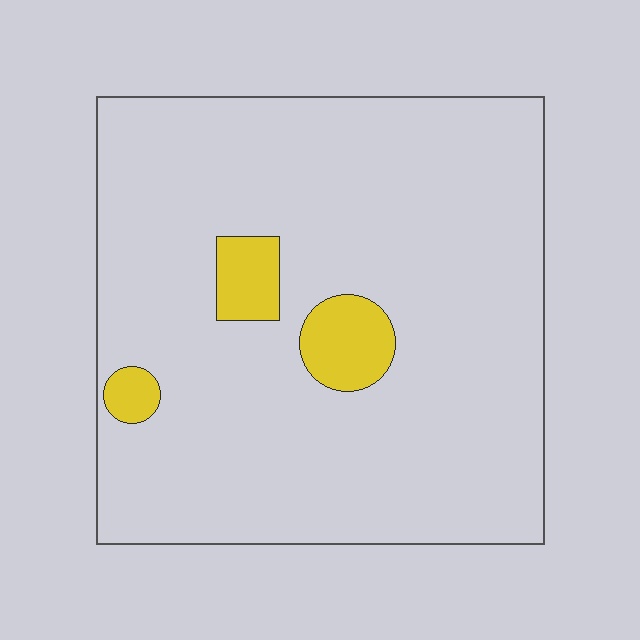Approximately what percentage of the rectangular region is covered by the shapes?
Approximately 10%.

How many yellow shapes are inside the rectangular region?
3.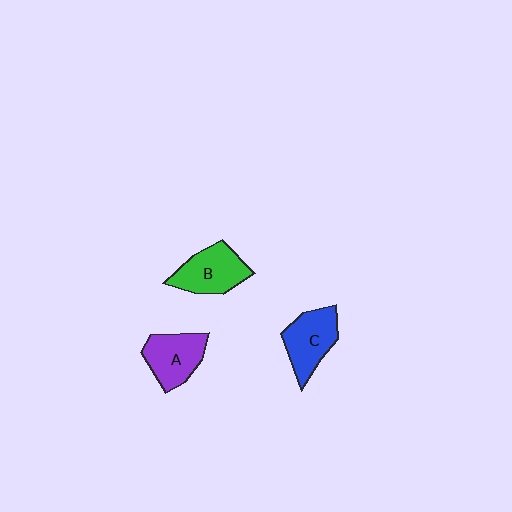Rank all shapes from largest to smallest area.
From largest to smallest: B (green), C (blue), A (purple).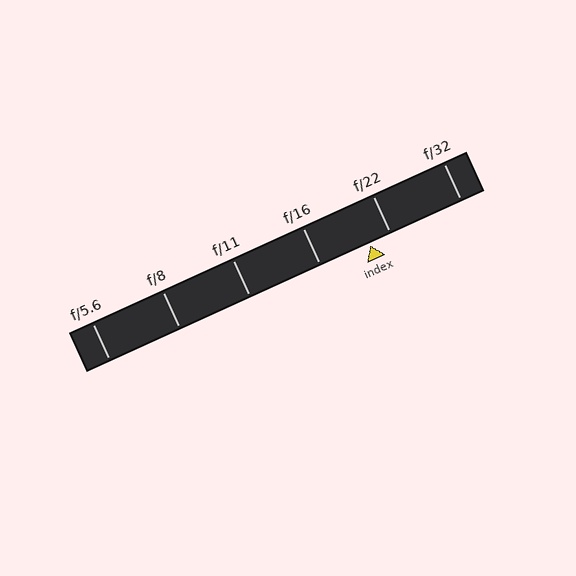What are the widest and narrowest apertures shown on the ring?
The widest aperture shown is f/5.6 and the narrowest is f/32.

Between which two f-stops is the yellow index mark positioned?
The index mark is between f/16 and f/22.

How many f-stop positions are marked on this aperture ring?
There are 6 f-stop positions marked.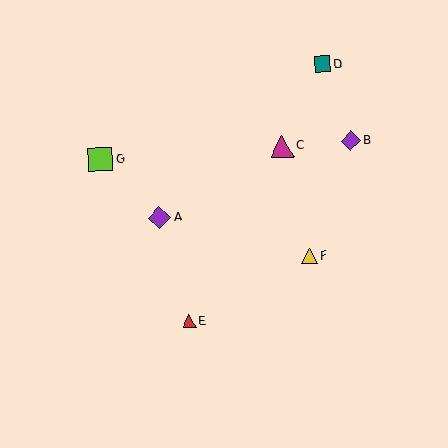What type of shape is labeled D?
Shape D is a teal square.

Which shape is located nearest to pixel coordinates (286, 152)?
The magenta triangle (labeled C) at (282, 146) is nearest to that location.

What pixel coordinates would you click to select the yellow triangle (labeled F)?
Click at (310, 256) to select the yellow triangle F.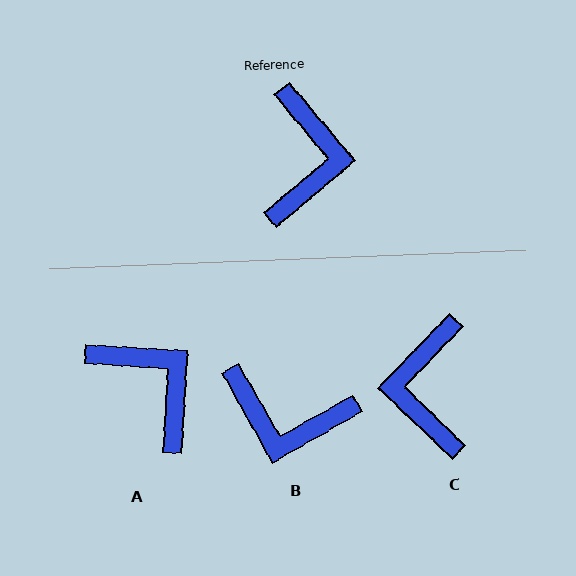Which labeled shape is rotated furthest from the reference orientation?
C, about 174 degrees away.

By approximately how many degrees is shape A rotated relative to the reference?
Approximately 47 degrees counter-clockwise.